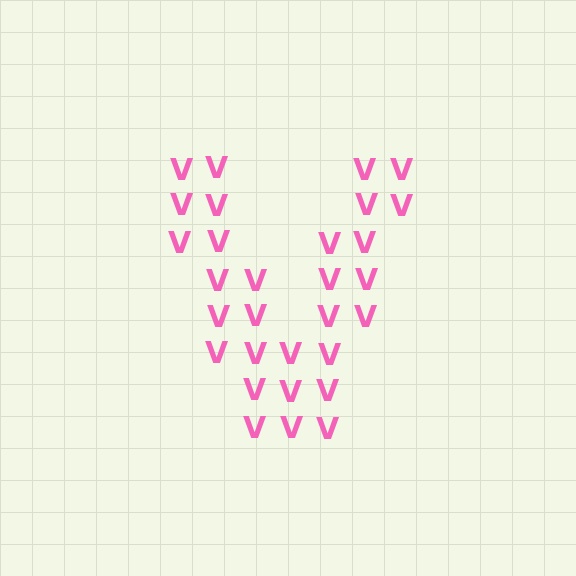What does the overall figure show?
The overall figure shows the letter V.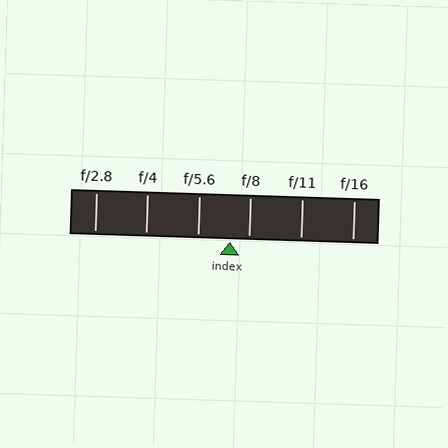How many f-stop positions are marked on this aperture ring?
There are 6 f-stop positions marked.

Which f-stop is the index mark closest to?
The index mark is closest to f/8.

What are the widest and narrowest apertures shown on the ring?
The widest aperture shown is f/2.8 and the narrowest is f/16.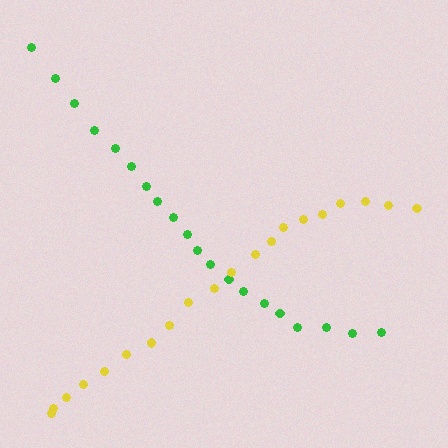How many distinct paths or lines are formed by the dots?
There are 2 distinct paths.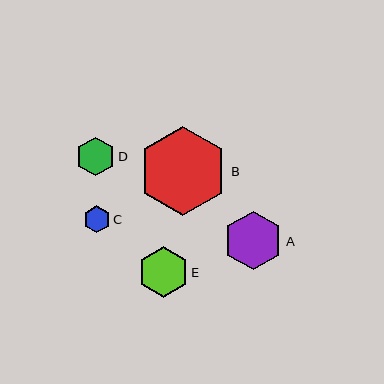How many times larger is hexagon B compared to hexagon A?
Hexagon B is approximately 1.5 times the size of hexagon A.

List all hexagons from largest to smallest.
From largest to smallest: B, A, E, D, C.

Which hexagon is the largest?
Hexagon B is the largest with a size of approximately 90 pixels.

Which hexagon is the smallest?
Hexagon C is the smallest with a size of approximately 27 pixels.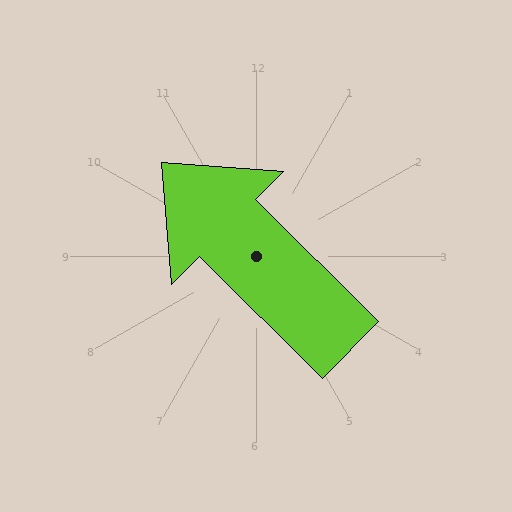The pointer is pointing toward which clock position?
Roughly 10 o'clock.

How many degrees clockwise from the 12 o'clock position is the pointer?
Approximately 315 degrees.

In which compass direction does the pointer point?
Northwest.